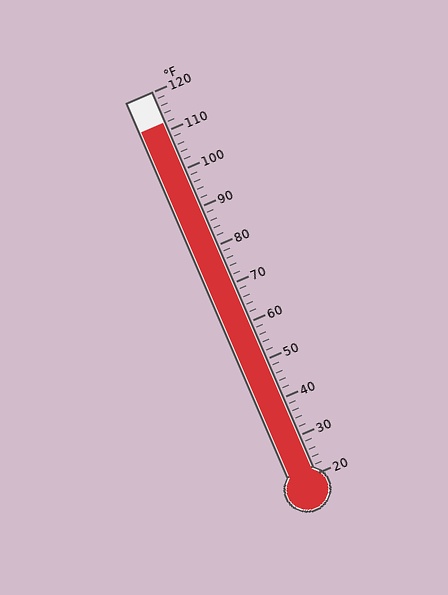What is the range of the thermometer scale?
The thermometer scale ranges from 20°F to 120°F.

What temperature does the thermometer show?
The thermometer shows approximately 112°F.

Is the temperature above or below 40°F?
The temperature is above 40°F.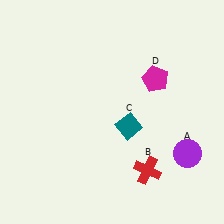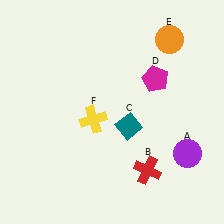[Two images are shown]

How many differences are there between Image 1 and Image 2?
There are 2 differences between the two images.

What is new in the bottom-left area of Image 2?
A yellow cross (F) was added in the bottom-left area of Image 2.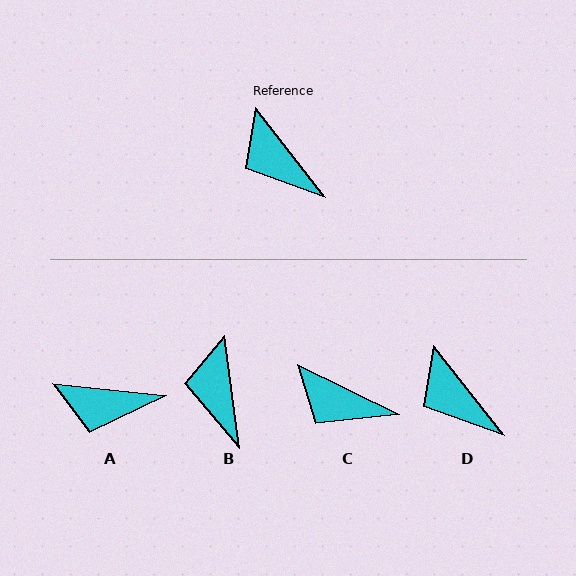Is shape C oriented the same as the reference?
No, it is off by about 26 degrees.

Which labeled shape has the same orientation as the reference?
D.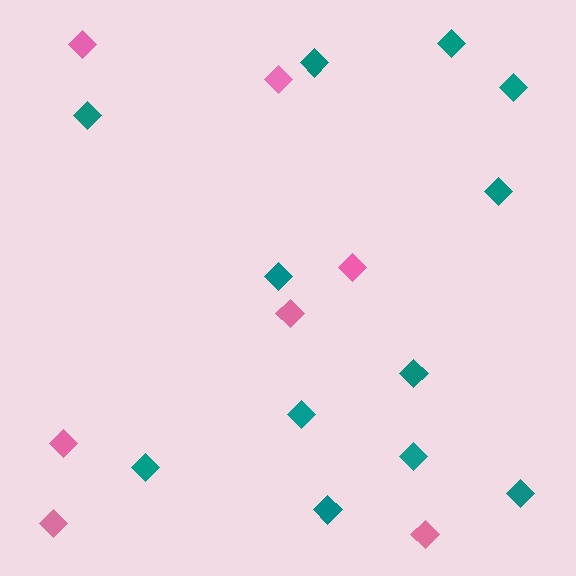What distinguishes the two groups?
There are 2 groups: one group of teal diamonds (12) and one group of pink diamonds (7).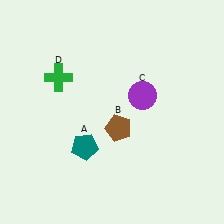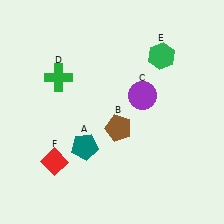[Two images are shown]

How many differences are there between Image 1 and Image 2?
There are 2 differences between the two images.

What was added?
A green hexagon (E), a red diamond (F) were added in Image 2.